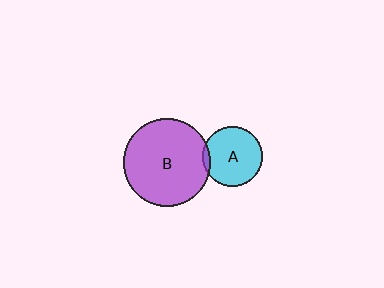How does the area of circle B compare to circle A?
Approximately 2.2 times.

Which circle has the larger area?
Circle B (purple).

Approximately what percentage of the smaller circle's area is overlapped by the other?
Approximately 5%.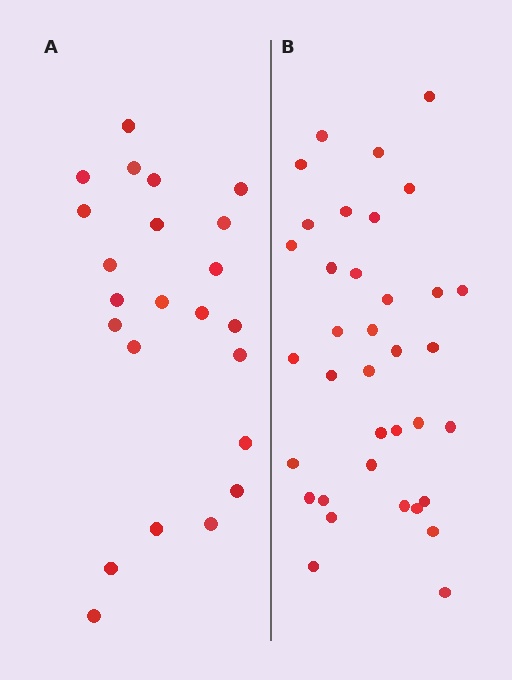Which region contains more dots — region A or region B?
Region B (the right region) has more dots.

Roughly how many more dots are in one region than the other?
Region B has approximately 15 more dots than region A.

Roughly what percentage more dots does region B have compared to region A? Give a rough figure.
About 55% more.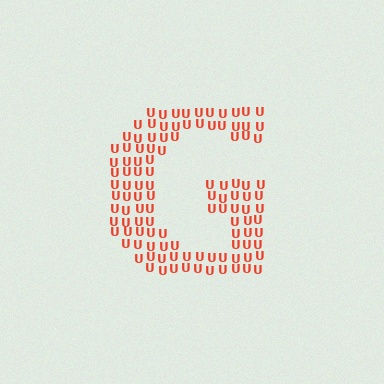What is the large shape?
The large shape is the letter G.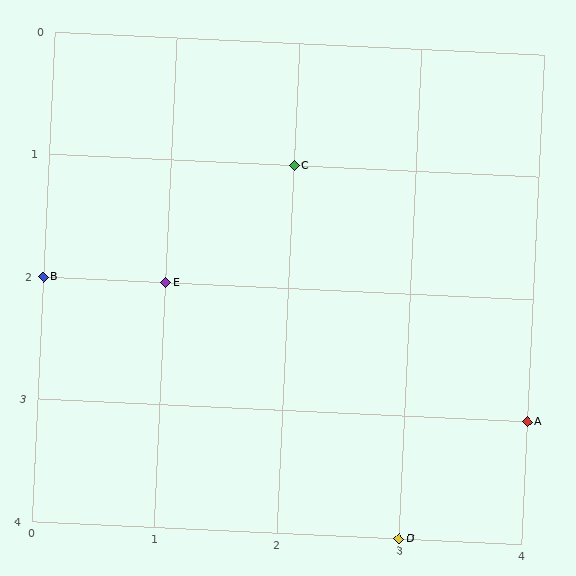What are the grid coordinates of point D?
Point D is at grid coordinates (3, 4).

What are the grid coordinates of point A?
Point A is at grid coordinates (4, 3).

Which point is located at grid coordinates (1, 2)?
Point E is at (1, 2).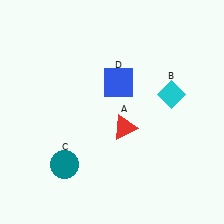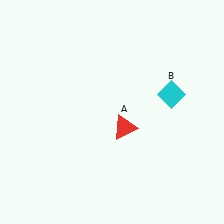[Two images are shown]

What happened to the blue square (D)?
The blue square (D) was removed in Image 2. It was in the top-right area of Image 1.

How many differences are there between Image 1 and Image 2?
There are 2 differences between the two images.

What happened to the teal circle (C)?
The teal circle (C) was removed in Image 2. It was in the bottom-left area of Image 1.